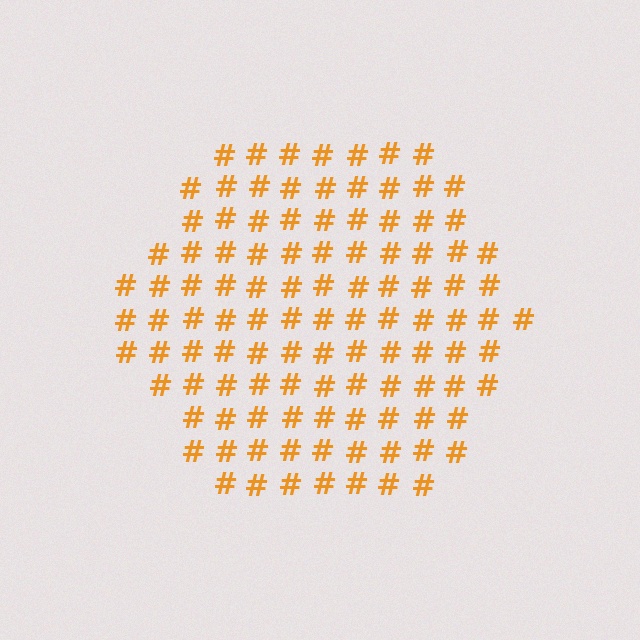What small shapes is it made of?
It is made of small hash symbols.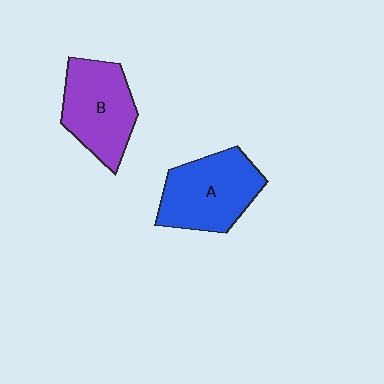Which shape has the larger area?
Shape A (blue).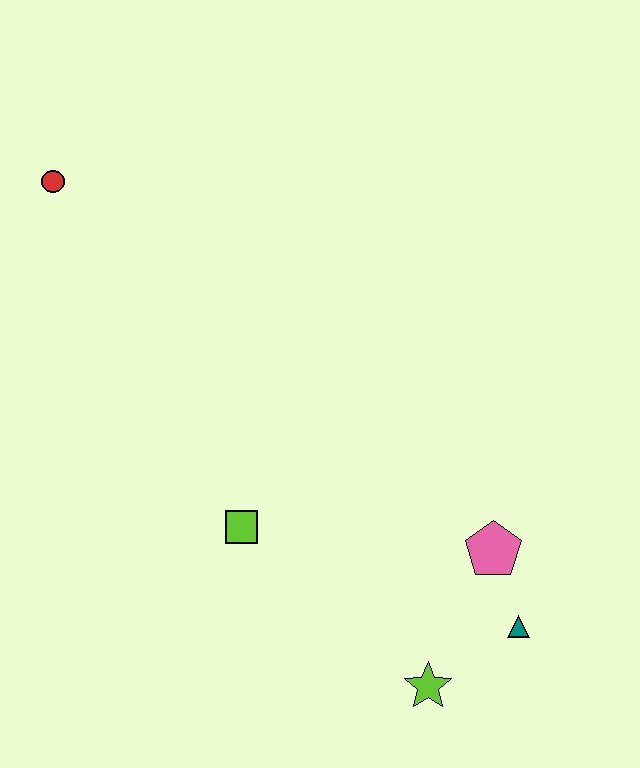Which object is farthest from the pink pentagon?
The red circle is farthest from the pink pentagon.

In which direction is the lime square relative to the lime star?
The lime square is to the left of the lime star.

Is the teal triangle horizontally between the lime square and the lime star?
No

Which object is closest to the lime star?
The teal triangle is closest to the lime star.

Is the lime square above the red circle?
No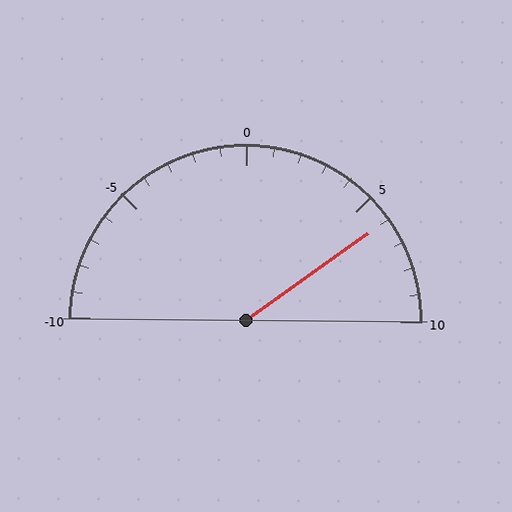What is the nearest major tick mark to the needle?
The nearest major tick mark is 5.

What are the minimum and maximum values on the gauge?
The gauge ranges from -10 to 10.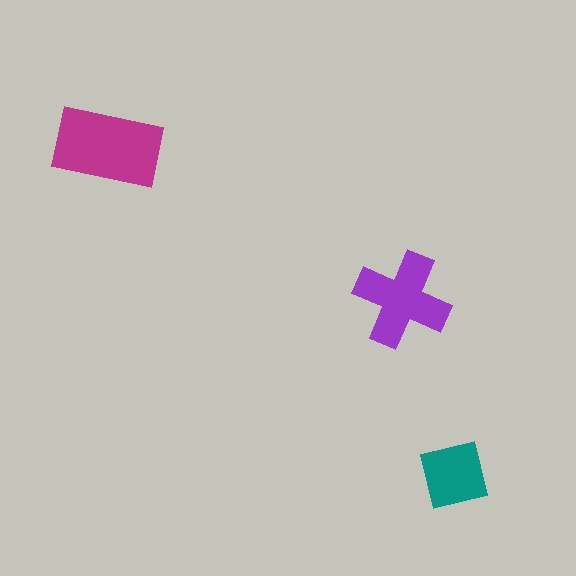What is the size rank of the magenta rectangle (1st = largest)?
1st.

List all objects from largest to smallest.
The magenta rectangle, the purple cross, the teal square.